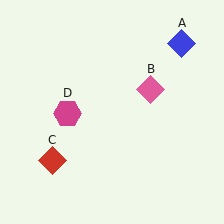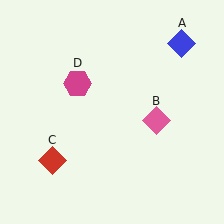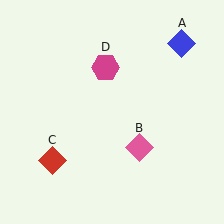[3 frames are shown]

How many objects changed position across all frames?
2 objects changed position: pink diamond (object B), magenta hexagon (object D).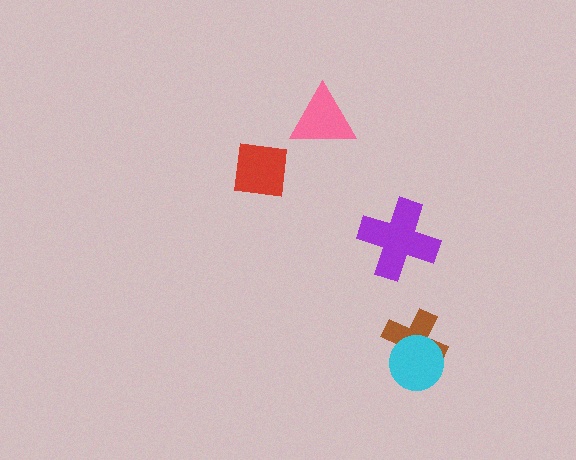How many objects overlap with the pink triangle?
0 objects overlap with the pink triangle.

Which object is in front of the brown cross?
The cyan circle is in front of the brown cross.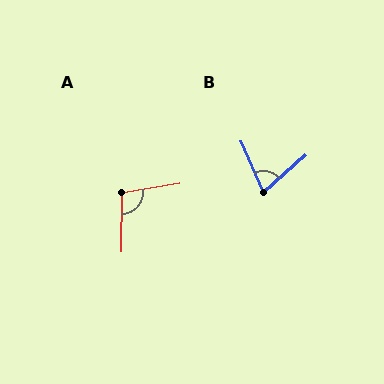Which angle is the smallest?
B, at approximately 72 degrees.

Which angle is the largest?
A, at approximately 100 degrees.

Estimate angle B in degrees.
Approximately 72 degrees.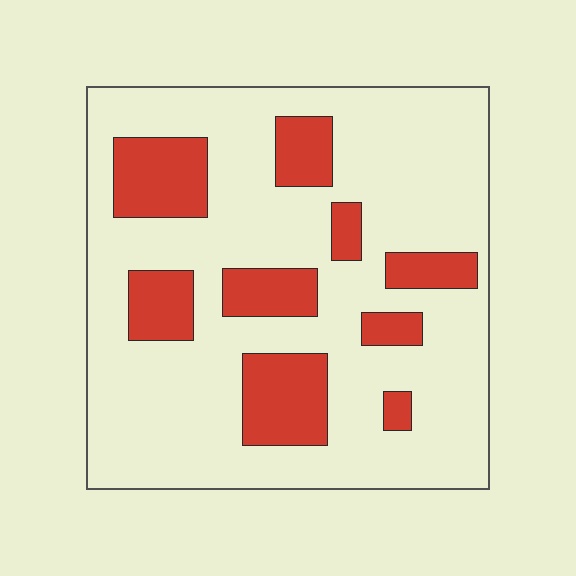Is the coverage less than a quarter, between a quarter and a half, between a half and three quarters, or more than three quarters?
Less than a quarter.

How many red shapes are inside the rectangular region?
9.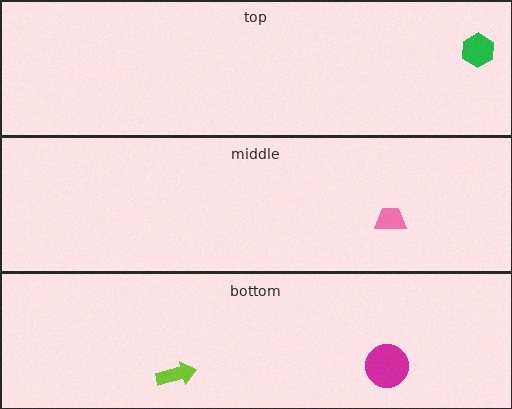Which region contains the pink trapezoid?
The middle region.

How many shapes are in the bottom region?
2.